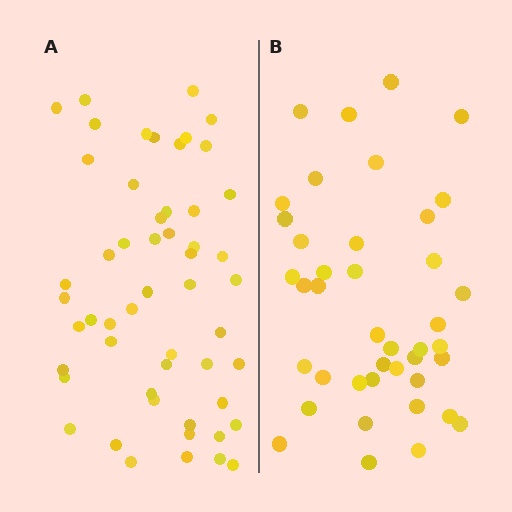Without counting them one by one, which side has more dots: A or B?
Region A (the left region) has more dots.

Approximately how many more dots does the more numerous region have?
Region A has roughly 12 or so more dots than region B.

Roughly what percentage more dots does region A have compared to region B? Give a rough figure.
About 30% more.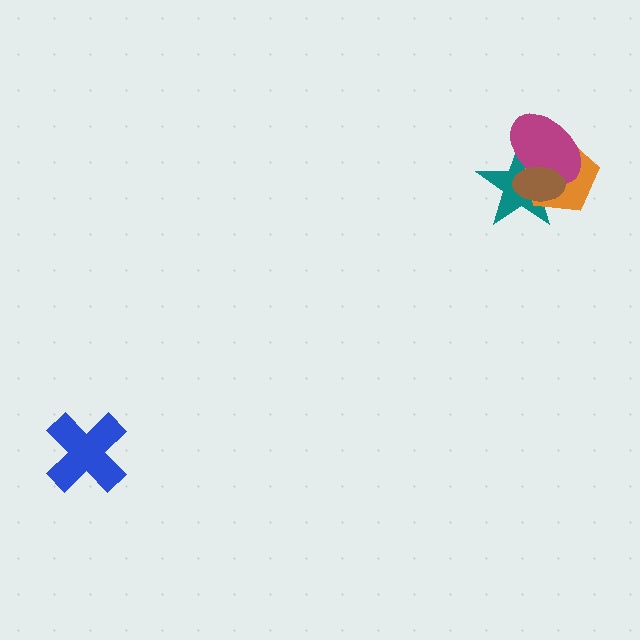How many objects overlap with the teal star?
3 objects overlap with the teal star.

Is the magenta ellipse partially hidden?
Yes, it is partially covered by another shape.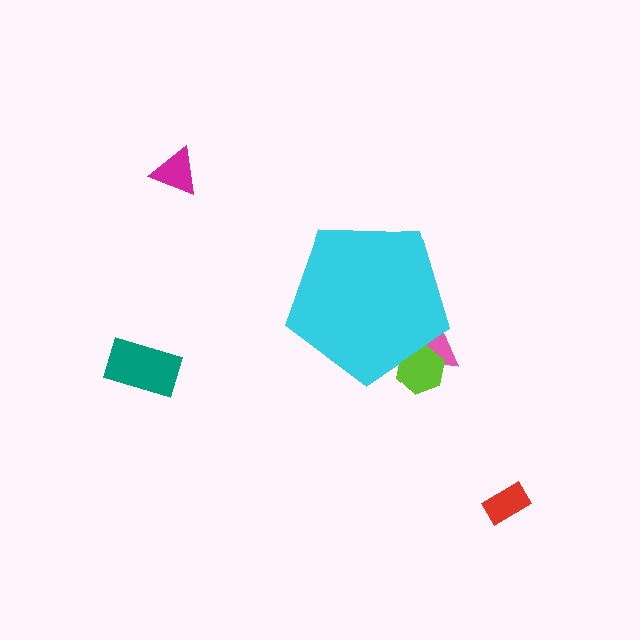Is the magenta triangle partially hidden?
No, the magenta triangle is fully visible.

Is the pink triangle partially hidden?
Yes, the pink triangle is partially hidden behind the cyan pentagon.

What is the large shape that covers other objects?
A cyan pentagon.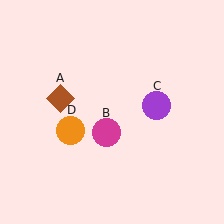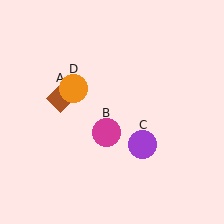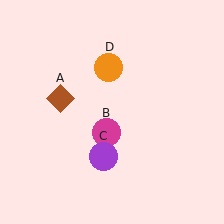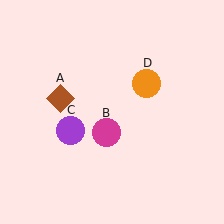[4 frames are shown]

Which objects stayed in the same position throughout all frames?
Brown diamond (object A) and magenta circle (object B) remained stationary.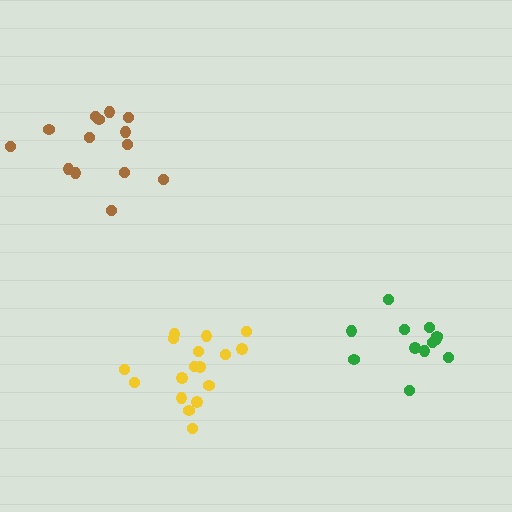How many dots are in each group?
Group 1: 12 dots, Group 2: 17 dots, Group 3: 14 dots (43 total).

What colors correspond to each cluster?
The clusters are colored: green, yellow, brown.